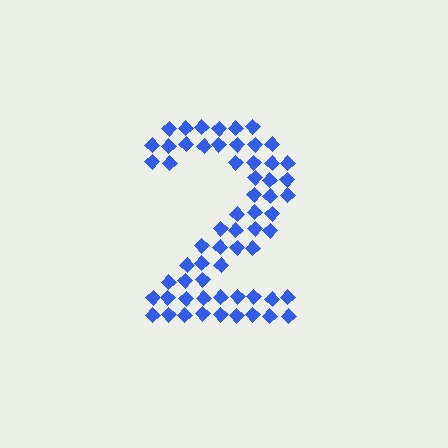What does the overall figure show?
The overall figure shows the digit 2.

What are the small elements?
The small elements are diamonds.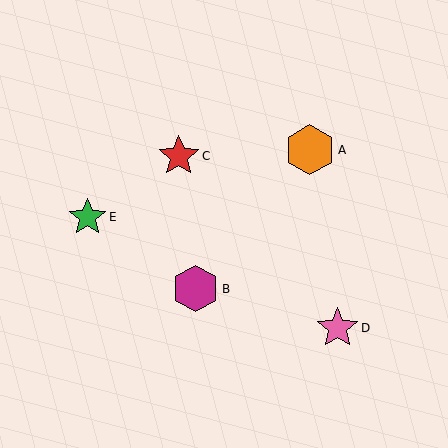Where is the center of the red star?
The center of the red star is at (179, 156).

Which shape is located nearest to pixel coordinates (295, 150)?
The orange hexagon (labeled A) at (310, 150) is nearest to that location.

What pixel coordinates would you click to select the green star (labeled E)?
Click at (87, 217) to select the green star E.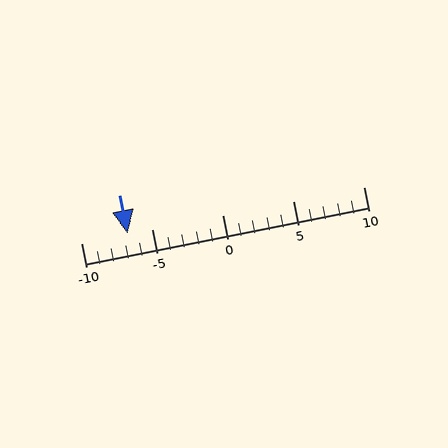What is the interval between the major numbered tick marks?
The major tick marks are spaced 5 units apart.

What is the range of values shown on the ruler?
The ruler shows values from -10 to 10.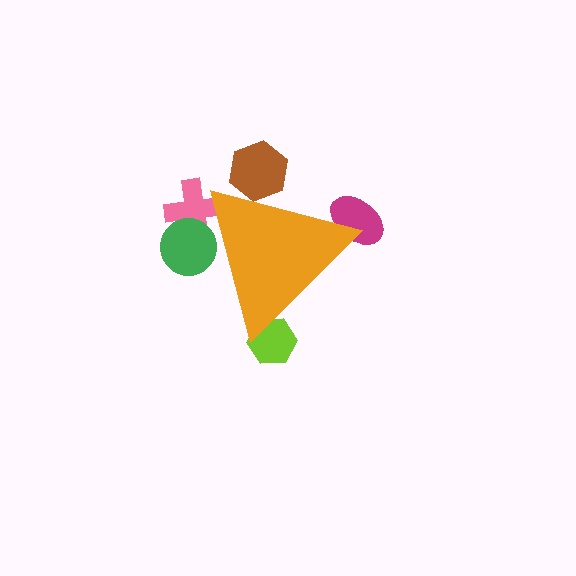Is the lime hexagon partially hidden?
Yes, the lime hexagon is partially hidden behind the orange triangle.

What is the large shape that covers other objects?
An orange triangle.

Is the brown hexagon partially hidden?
Yes, the brown hexagon is partially hidden behind the orange triangle.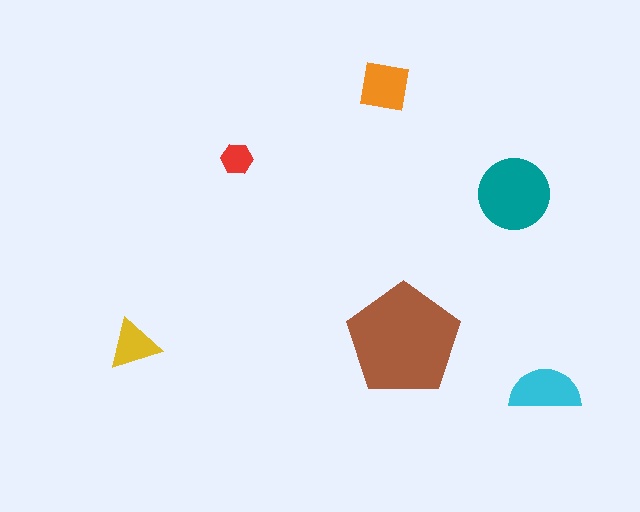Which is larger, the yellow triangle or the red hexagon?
The yellow triangle.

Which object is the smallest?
The red hexagon.